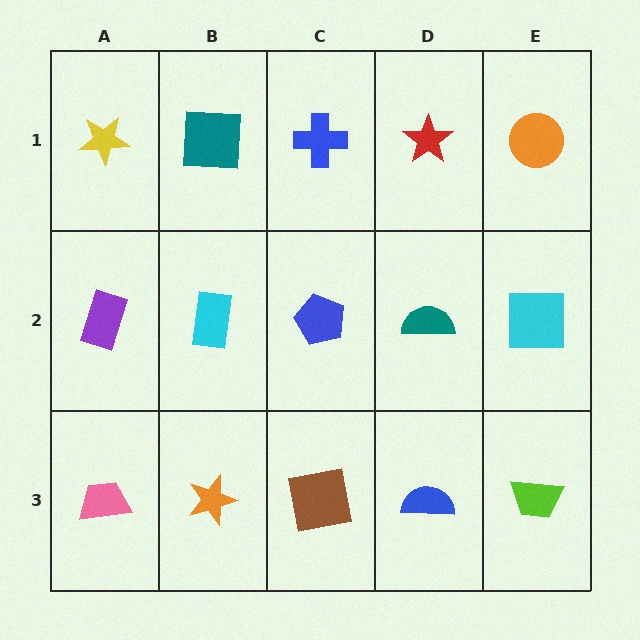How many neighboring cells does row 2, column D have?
4.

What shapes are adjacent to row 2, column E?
An orange circle (row 1, column E), a lime trapezoid (row 3, column E), a teal semicircle (row 2, column D).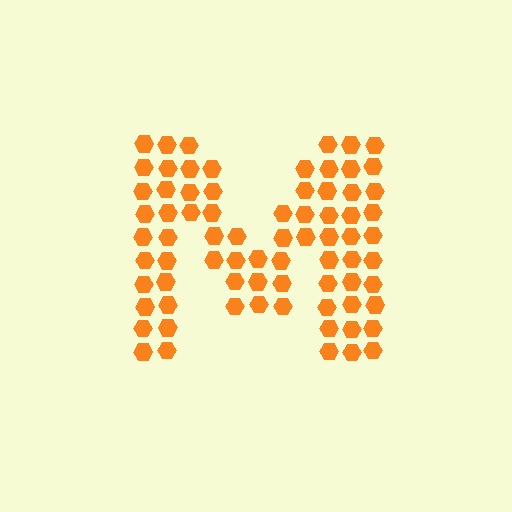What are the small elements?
The small elements are hexagons.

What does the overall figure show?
The overall figure shows the letter M.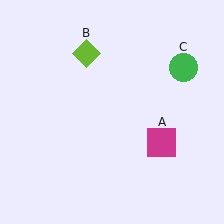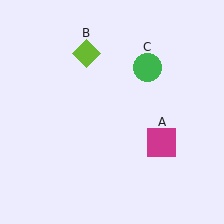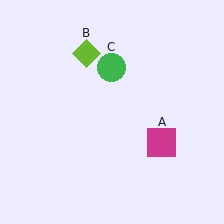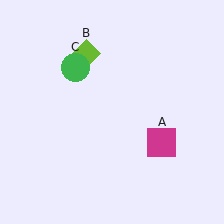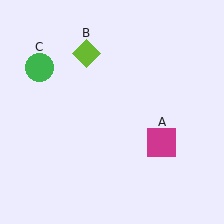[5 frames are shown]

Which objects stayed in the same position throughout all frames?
Magenta square (object A) and lime diamond (object B) remained stationary.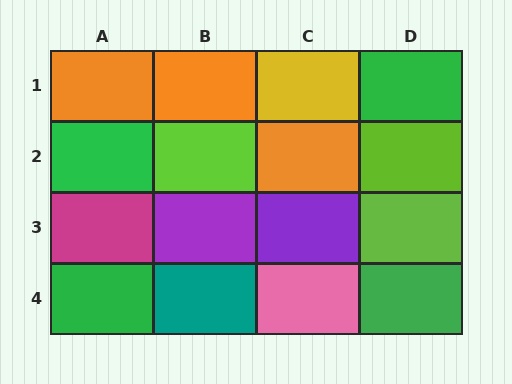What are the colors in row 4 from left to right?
Green, teal, pink, green.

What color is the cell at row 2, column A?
Green.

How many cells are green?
4 cells are green.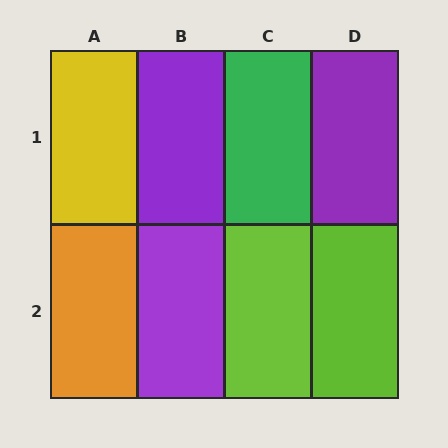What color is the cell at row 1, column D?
Purple.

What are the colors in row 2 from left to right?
Orange, purple, lime, lime.